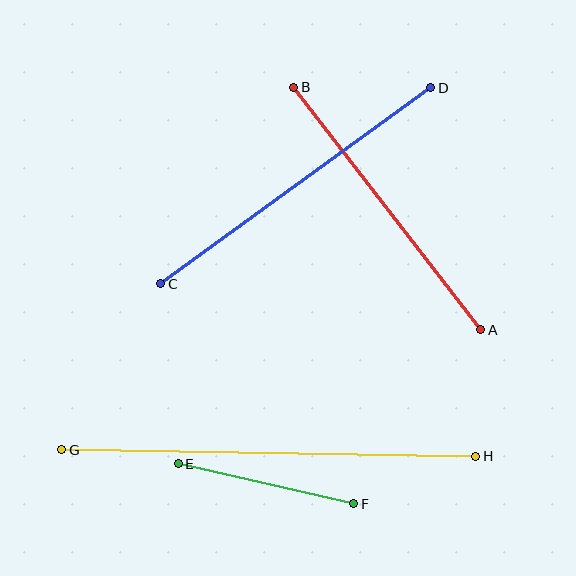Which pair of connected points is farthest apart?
Points G and H are farthest apart.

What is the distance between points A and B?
The distance is approximately 306 pixels.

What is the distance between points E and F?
The distance is approximately 180 pixels.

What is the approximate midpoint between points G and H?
The midpoint is at approximately (269, 453) pixels.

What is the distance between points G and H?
The distance is approximately 414 pixels.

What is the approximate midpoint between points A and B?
The midpoint is at approximately (387, 209) pixels.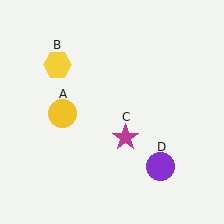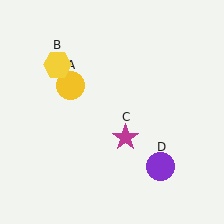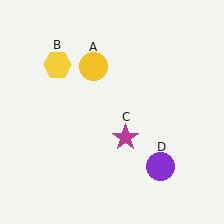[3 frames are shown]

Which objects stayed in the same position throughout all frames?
Yellow hexagon (object B) and magenta star (object C) and purple circle (object D) remained stationary.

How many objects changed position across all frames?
1 object changed position: yellow circle (object A).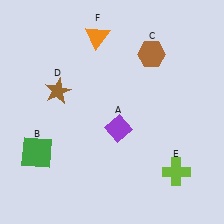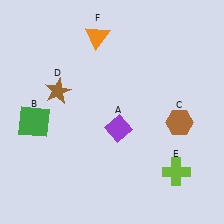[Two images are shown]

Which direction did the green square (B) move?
The green square (B) moved up.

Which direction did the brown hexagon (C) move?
The brown hexagon (C) moved down.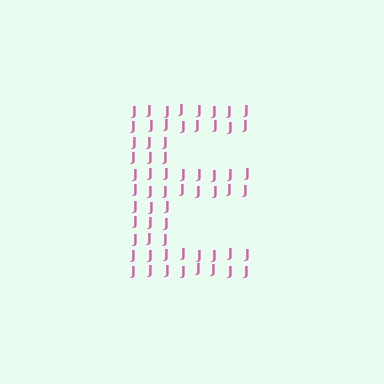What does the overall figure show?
The overall figure shows the letter E.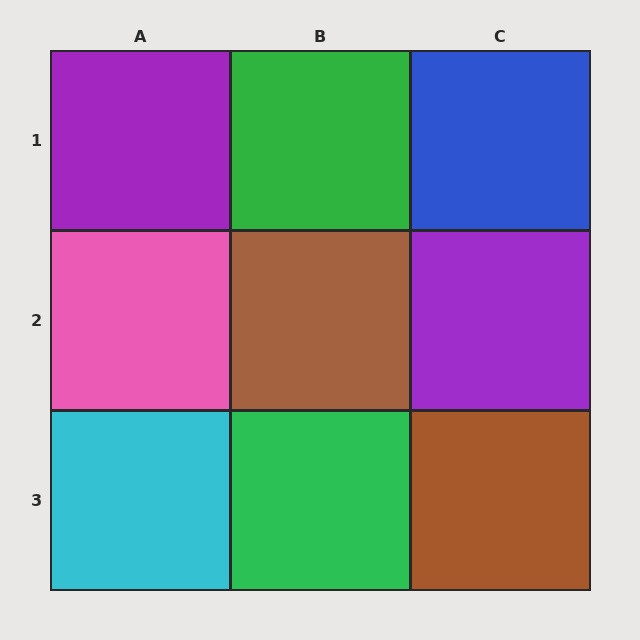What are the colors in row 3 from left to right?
Cyan, green, brown.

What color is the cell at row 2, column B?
Brown.